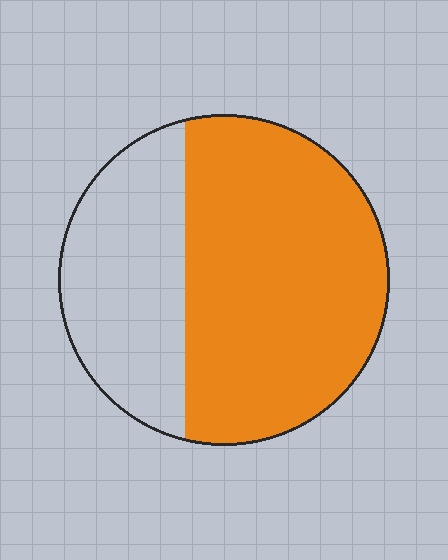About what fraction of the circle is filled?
About two thirds (2/3).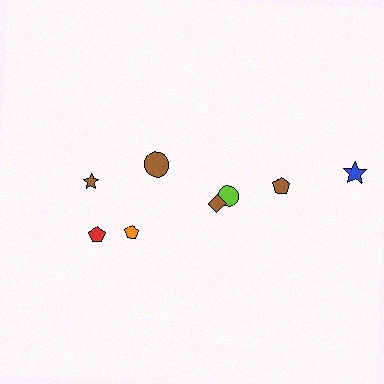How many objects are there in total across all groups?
There are 8 objects.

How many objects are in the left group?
There are 3 objects.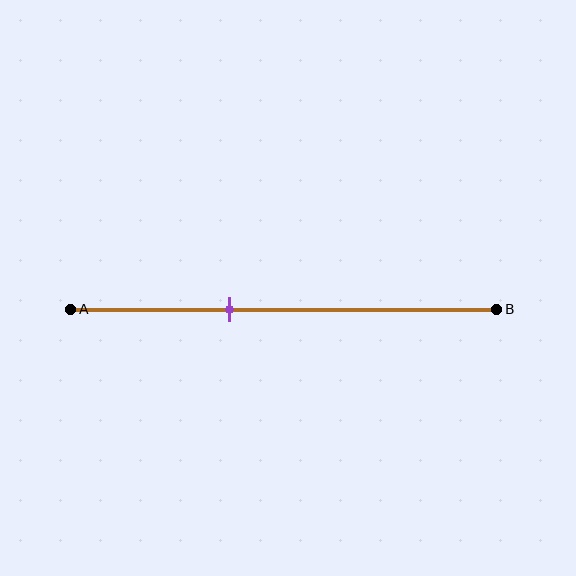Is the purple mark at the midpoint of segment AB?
No, the mark is at about 35% from A, not at the 50% midpoint.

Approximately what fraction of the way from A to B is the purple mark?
The purple mark is approximately 35% of the way from A to B.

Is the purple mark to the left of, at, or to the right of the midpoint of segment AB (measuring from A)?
The purple mark is to the left of the midpoint of segment AB.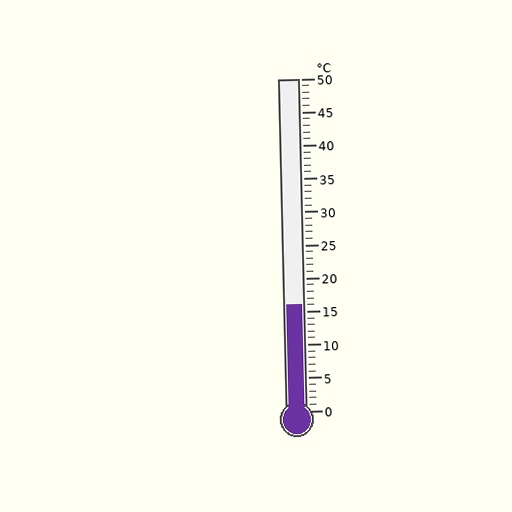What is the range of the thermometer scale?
The thermometer scale ranges from 0°C to 50°C.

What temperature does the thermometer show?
The thermometer shows approximately 16°C.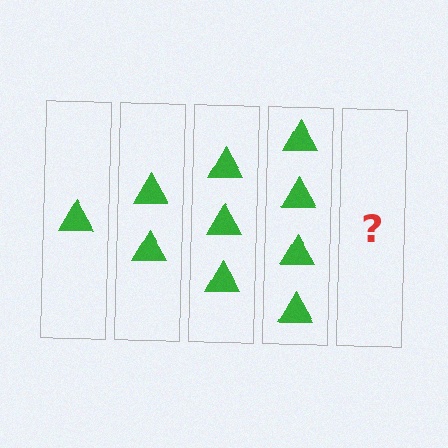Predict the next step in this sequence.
The next step is 5 triangles.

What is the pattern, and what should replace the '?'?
The pattern is that each step adds one more triangle. The '?' should be 5 triangles.